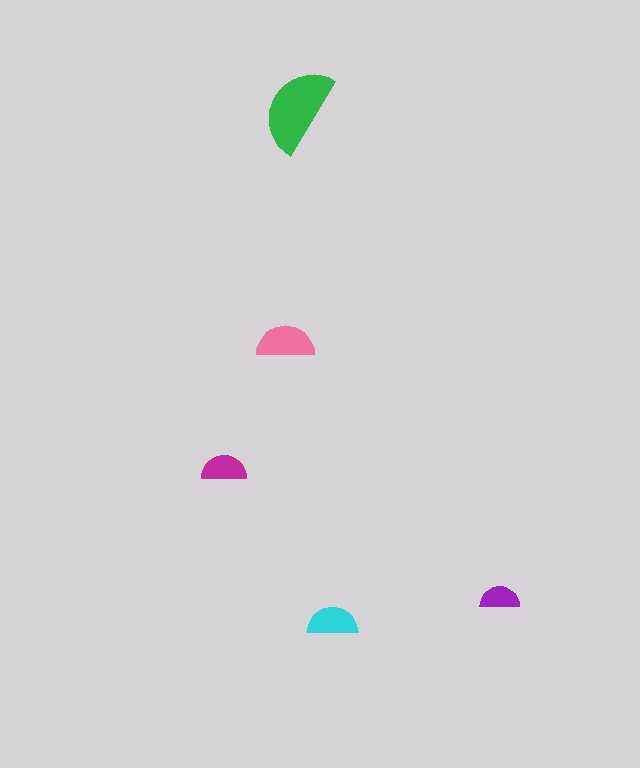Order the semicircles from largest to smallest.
the green one, the pink one, the cyan one, the magenta one, the purple one.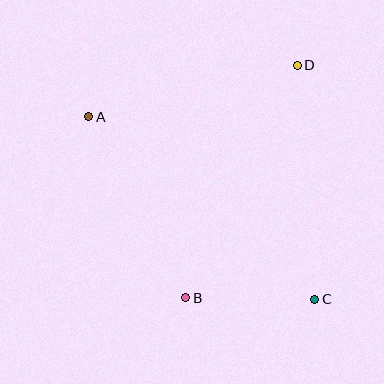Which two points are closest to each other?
Points B and C are closest to each other.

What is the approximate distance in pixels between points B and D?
The distance between B and D is approximately 257 pixels.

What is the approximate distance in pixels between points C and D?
The distance between C and D is approximately 235 pixels.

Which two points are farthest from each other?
Points A and C are farthest from each other.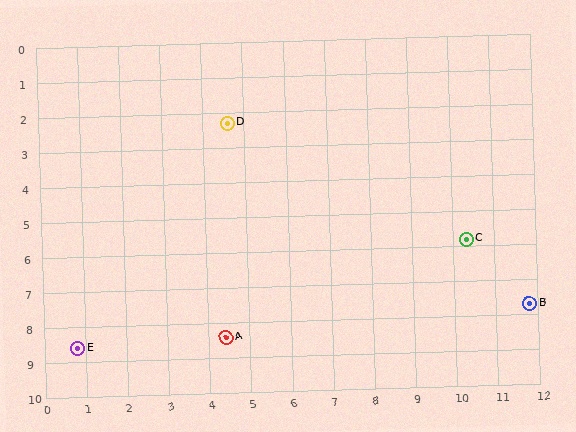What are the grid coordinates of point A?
Point A is at approximately (4.4, 8.4).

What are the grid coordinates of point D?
Point D is at approximately (4.6, 2.3).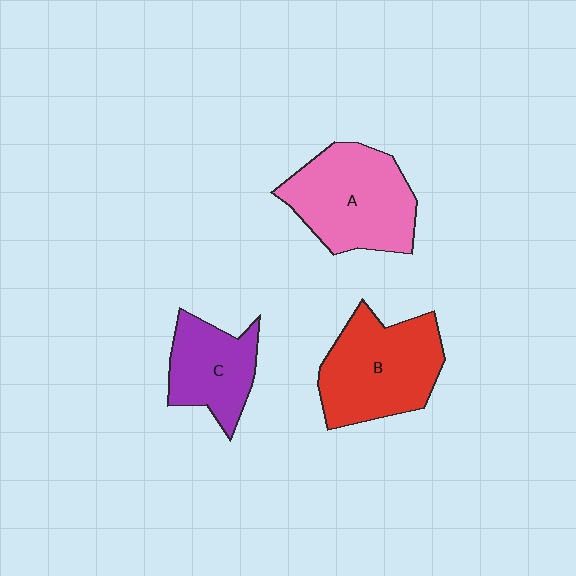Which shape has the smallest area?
Shape C (purple).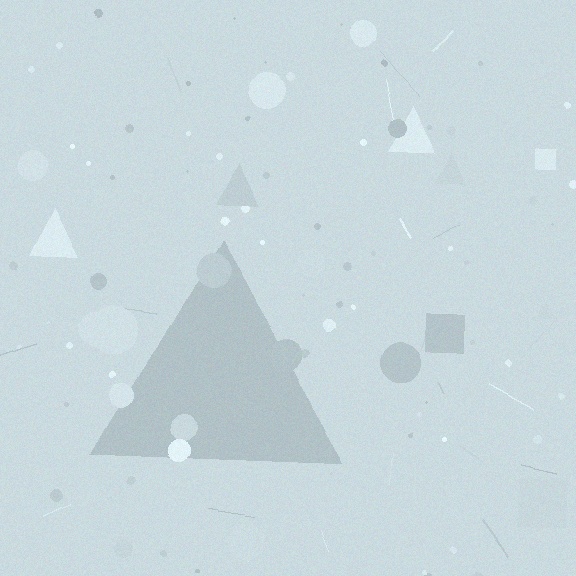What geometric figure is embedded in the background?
A triangle is embedded in the background.